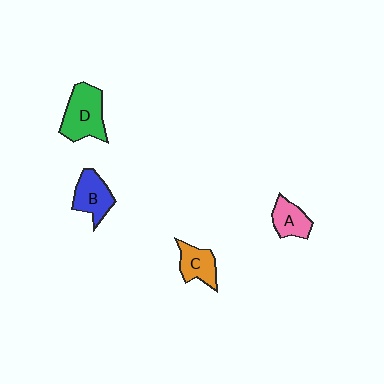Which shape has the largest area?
Shape D (green).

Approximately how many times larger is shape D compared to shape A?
Approximately 1.7 times.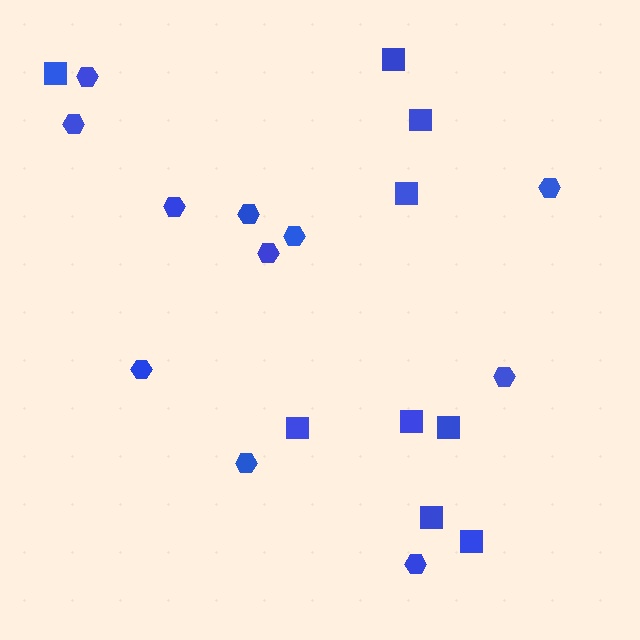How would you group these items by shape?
There are 2 groups: one group of hexagons (11) and one group of squares (9).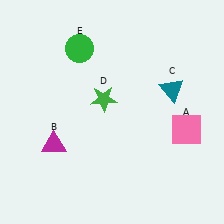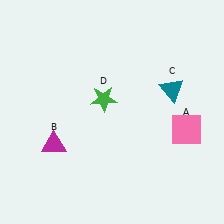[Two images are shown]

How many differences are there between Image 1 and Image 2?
There is 1 difference between the two images.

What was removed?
The green circle (E) was removed in Image 2.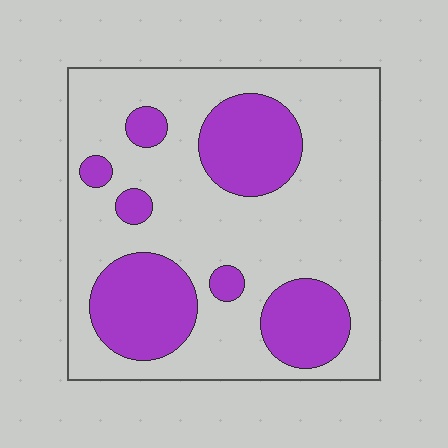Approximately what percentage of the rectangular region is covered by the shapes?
Approximately 30%.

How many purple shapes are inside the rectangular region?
7.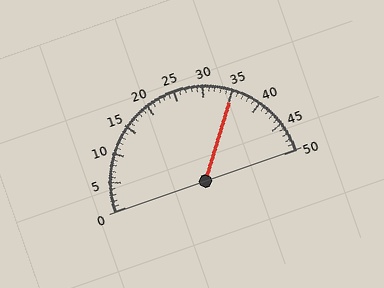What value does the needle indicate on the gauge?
The needle indicates approximately 35.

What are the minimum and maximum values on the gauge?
The gauge ranges from 0 to 50.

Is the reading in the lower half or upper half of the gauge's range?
The reading is in the upper half of the range (0 to 50).